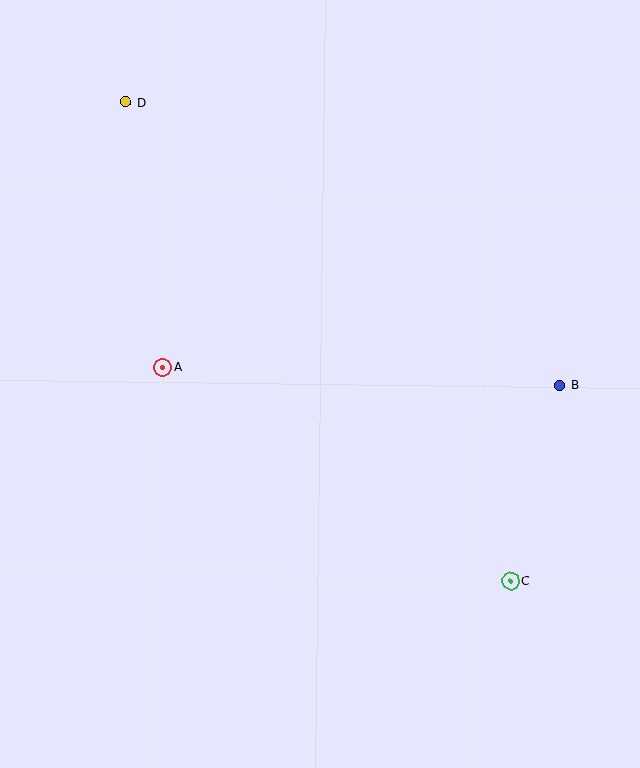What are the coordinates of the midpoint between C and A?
The midpoint between C and A is at (337, 474).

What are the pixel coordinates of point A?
Point A is at (163, 367).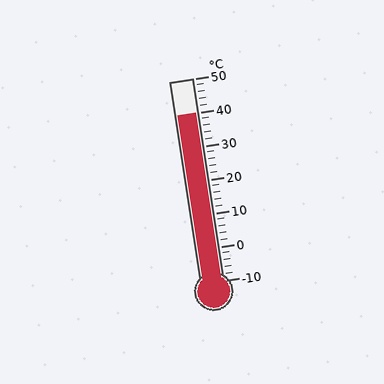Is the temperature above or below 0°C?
The temperature is above 0°C.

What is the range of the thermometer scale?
The thermometer scale ranges from -10°C to 50°C.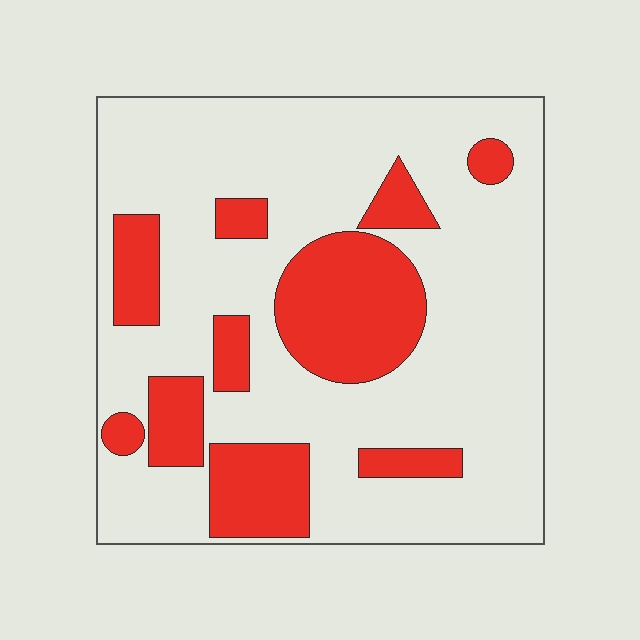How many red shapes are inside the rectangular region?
10.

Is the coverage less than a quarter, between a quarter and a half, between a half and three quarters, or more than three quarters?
Between a quarter and a half.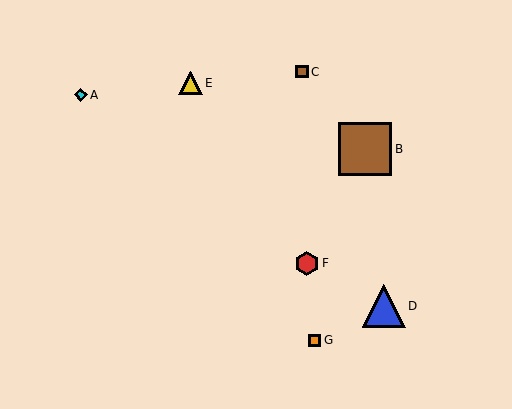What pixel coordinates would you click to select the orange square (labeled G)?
Click at (315, 340) to select the orange square G.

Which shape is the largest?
The brown square (labeled B) is the largest.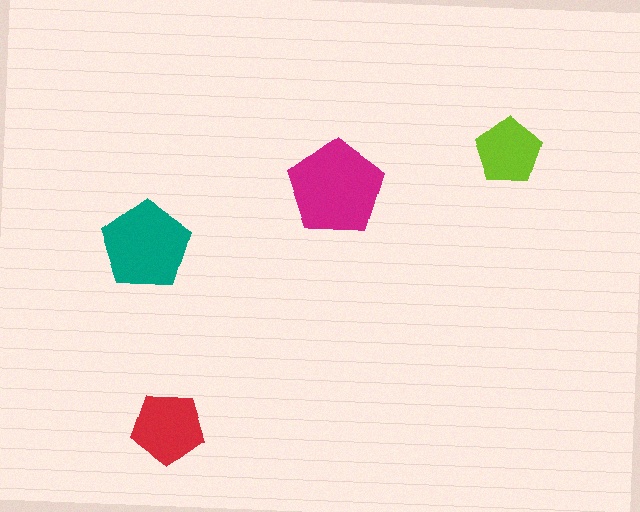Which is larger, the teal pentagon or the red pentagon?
The teal one.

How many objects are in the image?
There are 4 objects in the image.